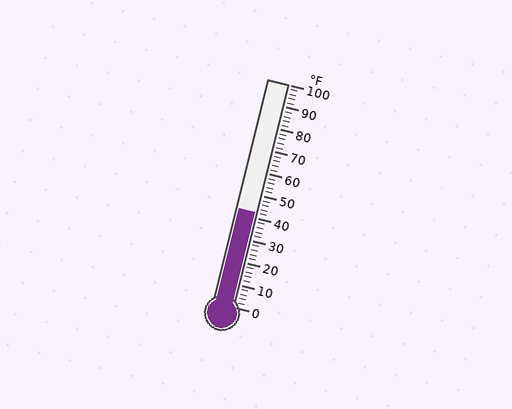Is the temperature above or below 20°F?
The temperature is above 20°F.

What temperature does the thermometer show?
The thermometer shows approximately 42°F.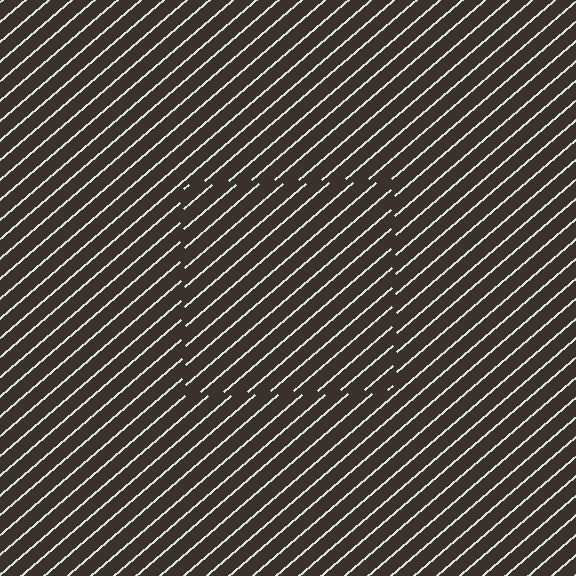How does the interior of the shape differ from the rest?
The interior of the shape contains the same grating, shifted by half a period — the contour is defined by the phase discontinuity where line-ends from the inner and outer gratings abut.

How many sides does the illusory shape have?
4 sides — the line-ends trace a square.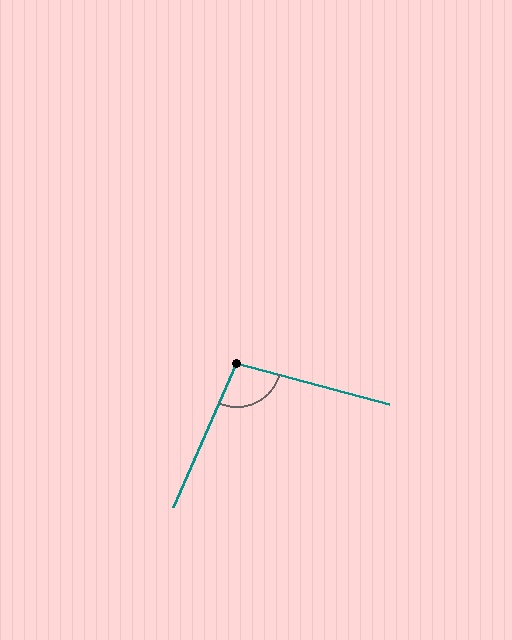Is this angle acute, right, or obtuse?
It is obtuse.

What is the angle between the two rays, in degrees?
Approximately 99 degrees.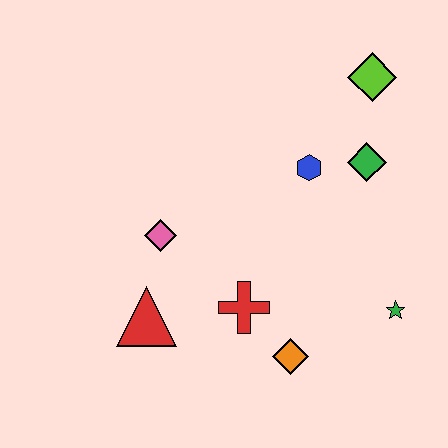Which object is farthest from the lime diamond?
The red triangle is farthest from the lime diamond.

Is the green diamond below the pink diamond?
No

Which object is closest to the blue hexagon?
The green diamond is closest to the blue hexagon.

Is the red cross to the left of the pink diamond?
No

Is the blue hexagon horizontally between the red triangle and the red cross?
No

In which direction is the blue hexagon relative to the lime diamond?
The blue hexagon is below the lime diamond.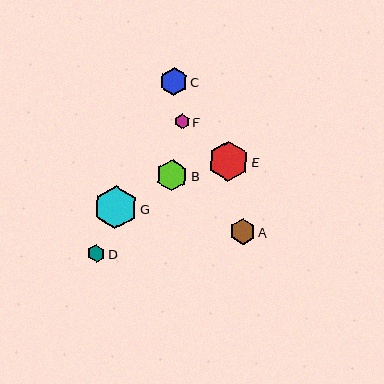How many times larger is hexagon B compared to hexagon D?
Hexagon B is approximately 1.8 times the size of hexagon D.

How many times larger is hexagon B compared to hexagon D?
Hexagon B is approximately 1.8 times the size of hexagon D.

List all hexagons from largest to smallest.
From largest to smallest: G, E, B, C, A, D, F.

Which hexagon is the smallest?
Hexagon F is the smallest with a size of approximately 15 pixels.